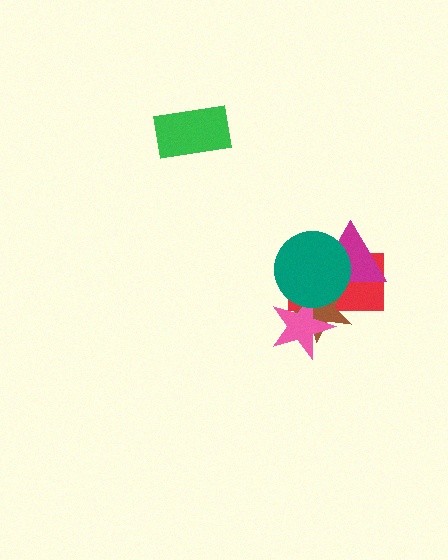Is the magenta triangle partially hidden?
Yes, it is partially covered by another shape.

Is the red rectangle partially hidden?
Yes, it is partially covered by another shape.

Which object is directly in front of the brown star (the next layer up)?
The pink star is directly in front of the brown star.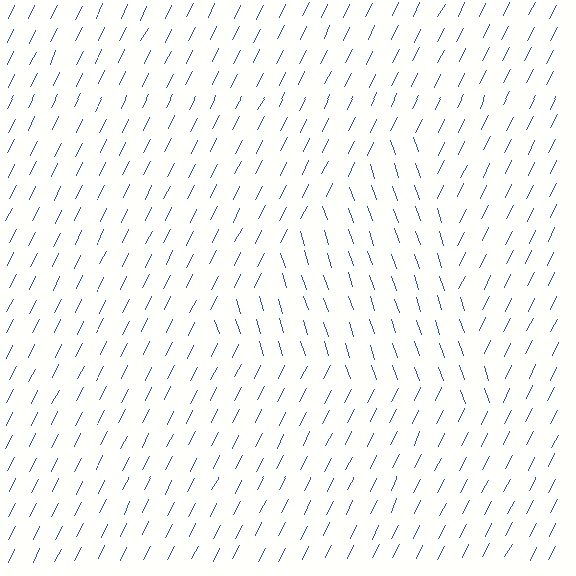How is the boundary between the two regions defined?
The boundary is defined purely by a change in line orientation (approximately 45 degrees difference). All lines are the same color and thickness.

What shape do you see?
I see a triangle.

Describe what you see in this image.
The image is filled with small blue line segments. A triangle region in the image has lines oriented differently from the surrounding lines, creating a visible texture boundary.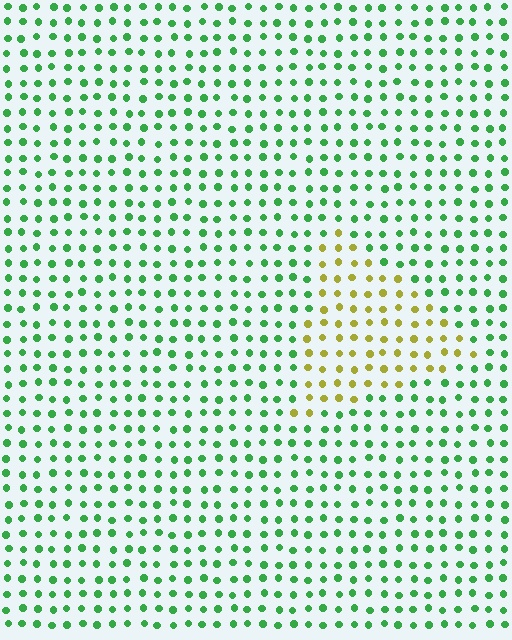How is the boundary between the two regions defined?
The boundary is defined purely by a slight shift in hue (about 66 degrees). Spacing, size, and orientation are identical on both sides.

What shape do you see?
I see a triangle.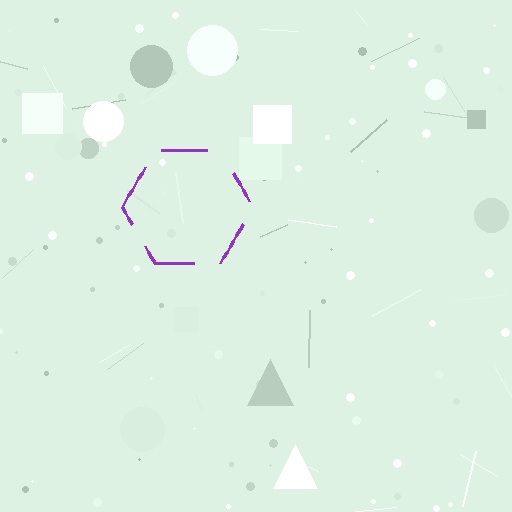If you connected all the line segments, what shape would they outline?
They would outline a hexagon.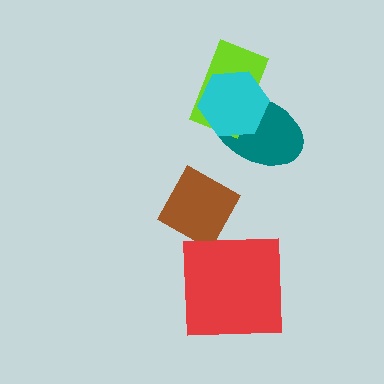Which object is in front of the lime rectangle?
The cyan hexagon is in front of the lime rectangle.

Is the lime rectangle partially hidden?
Yes, it is partially covered by another shape.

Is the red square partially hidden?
No, no other shape covers it.